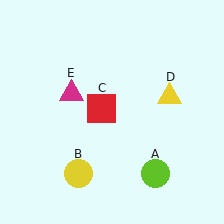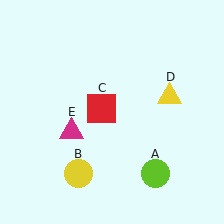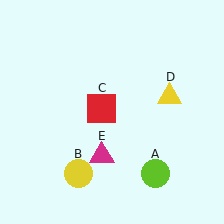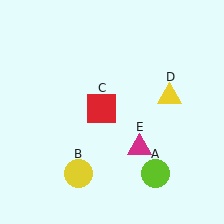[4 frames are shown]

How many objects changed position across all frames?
1 object changed position: magenta triangle (object E).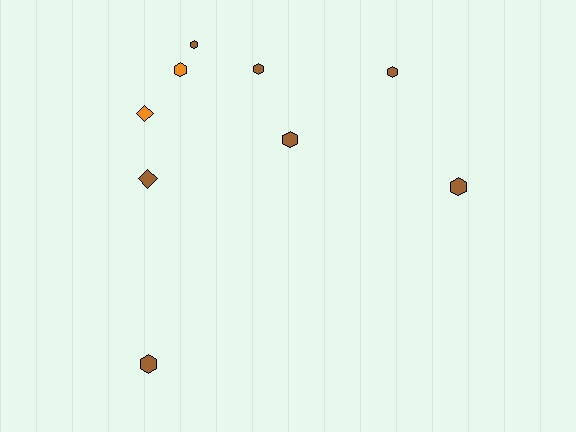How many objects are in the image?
There are 9 objects.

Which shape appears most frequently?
Hexagon, with 7 objects.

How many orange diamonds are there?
There is 1 orange diamond.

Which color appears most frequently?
Brown, with 7 objects.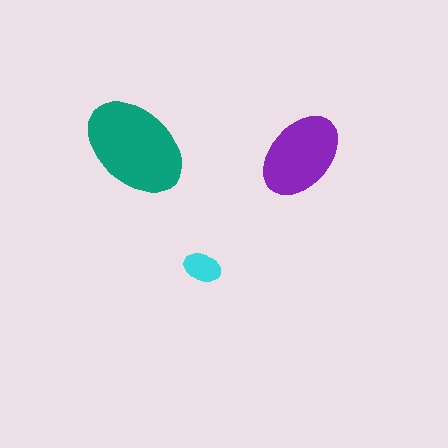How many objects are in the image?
There are 3 objects in the image.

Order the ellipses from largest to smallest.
the teal one, the purple one, the cyan one.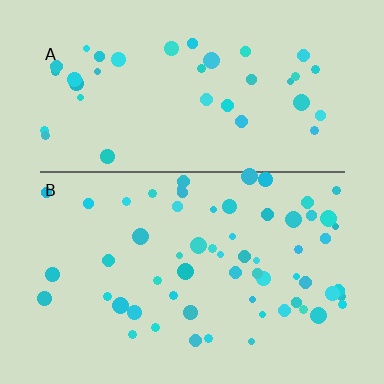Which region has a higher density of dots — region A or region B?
B (the bottom).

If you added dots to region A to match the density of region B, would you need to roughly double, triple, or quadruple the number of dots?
Approximately double.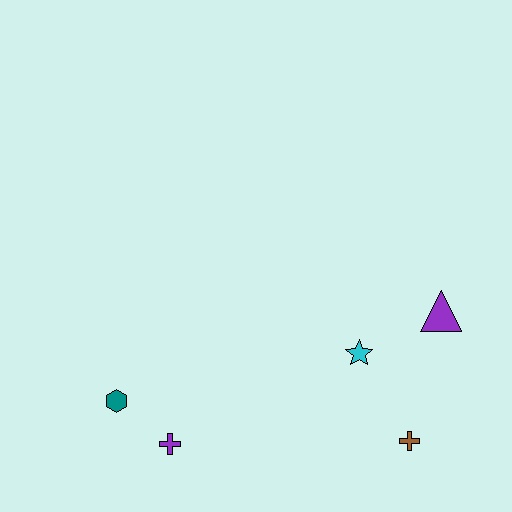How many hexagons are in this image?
There is 1 hexagon.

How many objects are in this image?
There are 5 objects.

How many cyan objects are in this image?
There is 1 cyan object.